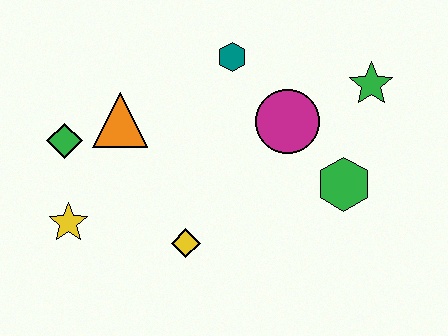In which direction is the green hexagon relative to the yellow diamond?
The green hexagon is to the right of the yellow diamond.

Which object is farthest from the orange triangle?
The green star is farthest from the orange triangle.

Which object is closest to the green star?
The magenta circle is closest to the green star.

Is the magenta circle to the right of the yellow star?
Yes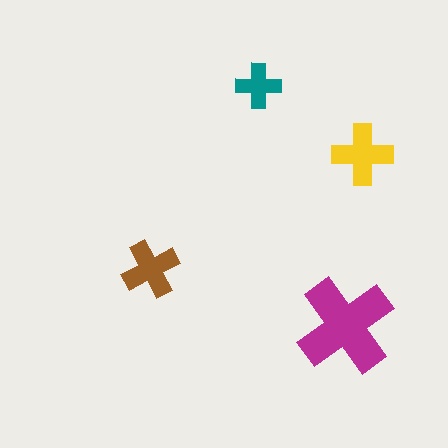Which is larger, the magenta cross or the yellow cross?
The magenta one.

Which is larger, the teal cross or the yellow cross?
The yellow one.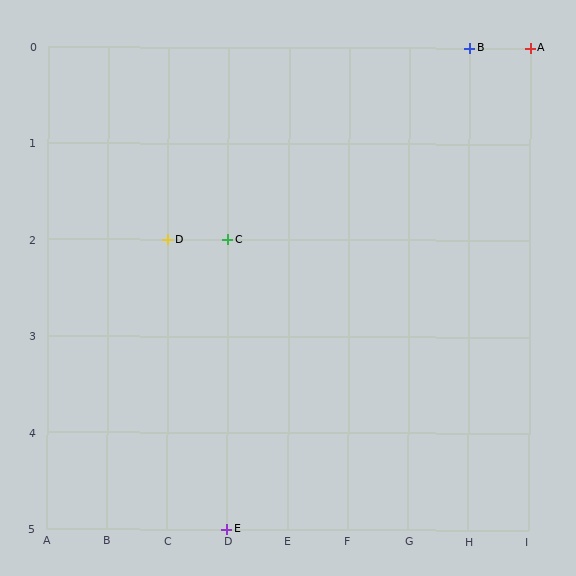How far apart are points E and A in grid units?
Points E and A are 5 columns and 5 rows apart (about 7.1 grid units diagonally).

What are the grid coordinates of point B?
Point B is at grid coordinates (H, 0).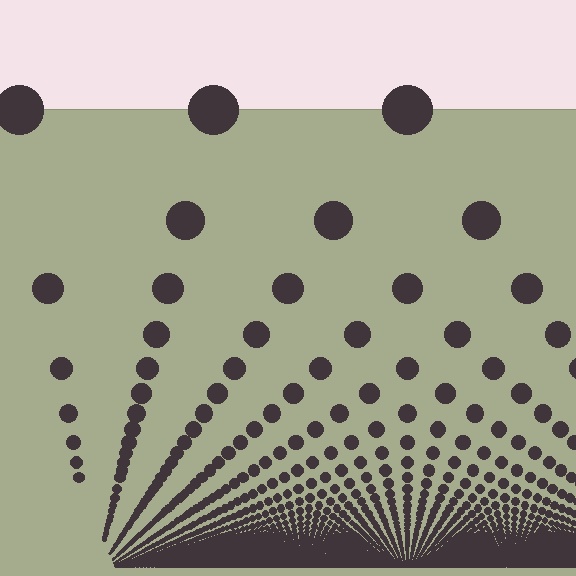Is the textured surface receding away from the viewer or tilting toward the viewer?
The surface appears to tilt toward the viewer. Texture elements get larger and sparser toward the top.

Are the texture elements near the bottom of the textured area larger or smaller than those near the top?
Smaller. The gradient is inverted — elements near the bottom are smaller and denser.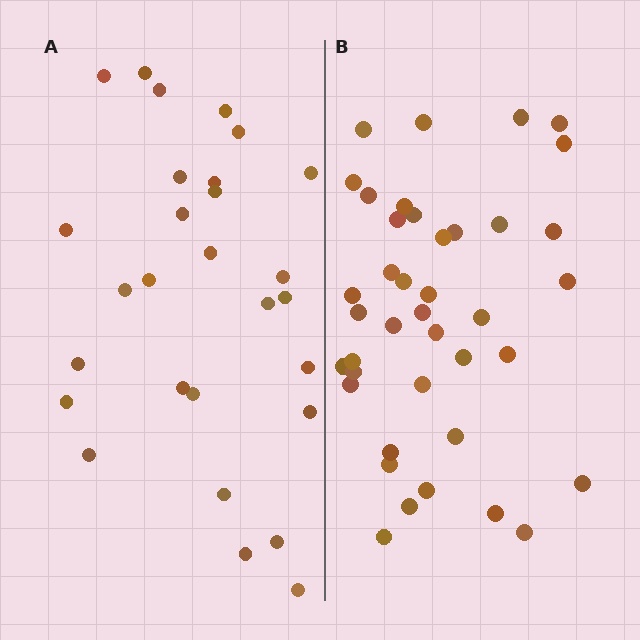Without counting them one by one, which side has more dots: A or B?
Region B (the right region) has more dots.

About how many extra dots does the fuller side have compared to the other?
Region B has roughly 12 or so more dots than region A.